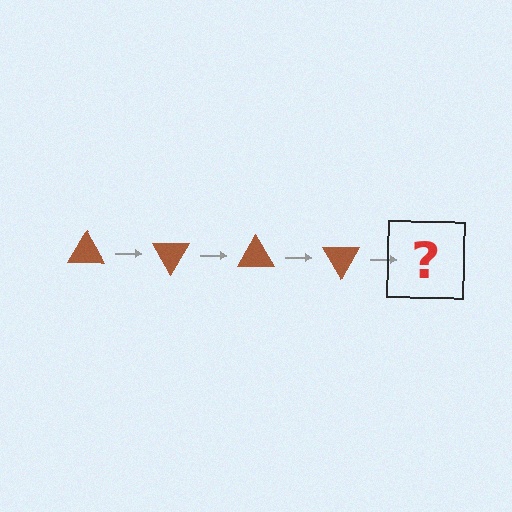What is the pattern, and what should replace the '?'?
The pattern is that the triangle rotates 60 degrees each step. The '?' should be a brown triangle rotated 240 degrees.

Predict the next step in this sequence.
The next step is a brown triangle rotated 240 degrees.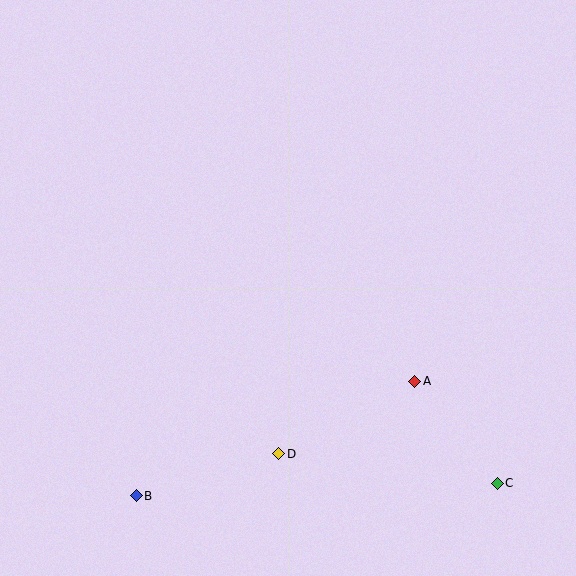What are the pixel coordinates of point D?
Point D is at (279, 454).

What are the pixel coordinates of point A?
Point A is at (415, 381).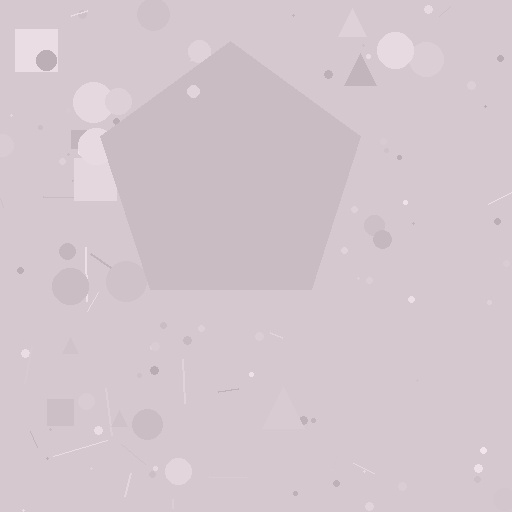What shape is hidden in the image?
A pentagon is hidden in the image.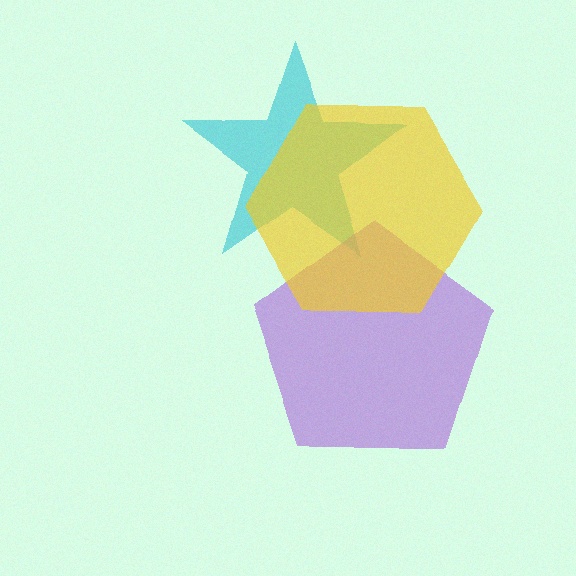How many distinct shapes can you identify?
There are 3 distinct shapes: a cyan star, a purple pentagon, a yellow hexagon.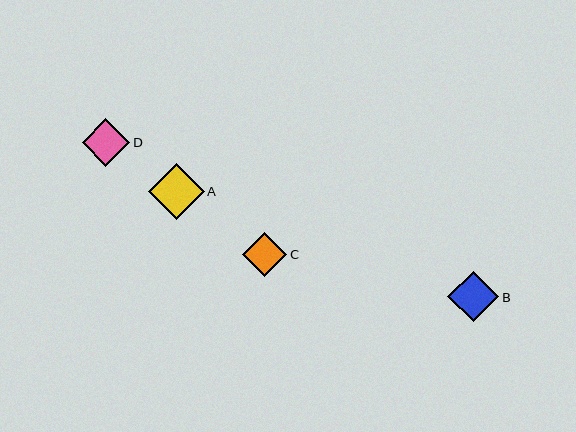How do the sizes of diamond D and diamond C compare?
Diamond D and diamond C are approximately the same size.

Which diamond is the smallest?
Diamond C is the smallest with a size of approximately 44 pixels.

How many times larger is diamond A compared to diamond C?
Diamond A is approximately 1.3 times the size of diamond C.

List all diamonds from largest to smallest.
From largest to smallest: A, B, D, C.